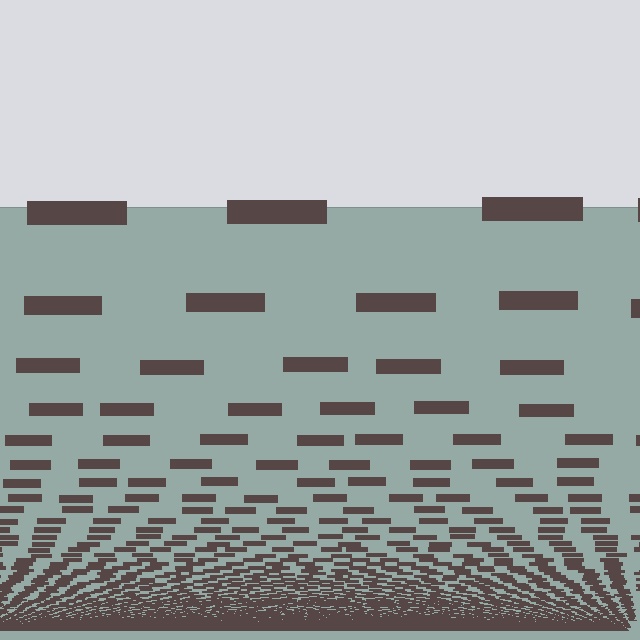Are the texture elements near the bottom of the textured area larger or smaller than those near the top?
Smaller. The gradient is inverted — elements near the bottom are smaller and denser.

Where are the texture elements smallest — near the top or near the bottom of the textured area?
Near the bottom.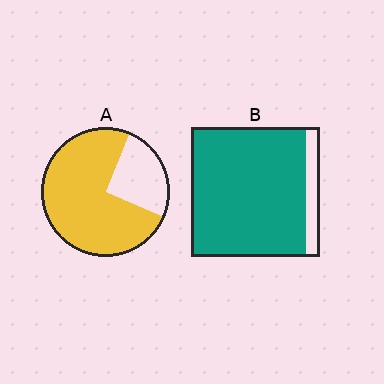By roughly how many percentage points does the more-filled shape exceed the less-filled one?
By roughly 15 percentage points (B over A).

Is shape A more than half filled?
Yes.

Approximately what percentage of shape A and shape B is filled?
A is approximately 75% and B is approximately 90%.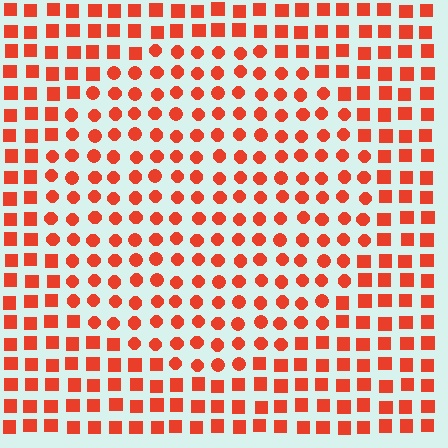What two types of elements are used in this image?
The image uses circles inside the circle region and squares outside it.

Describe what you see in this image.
The image is filled with small red elements arranged in a uniform grid. A circle-shaped region contains circles, while the surrounding area contains squares. The boundary is defined purely by the change in element shape.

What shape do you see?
I see a circle.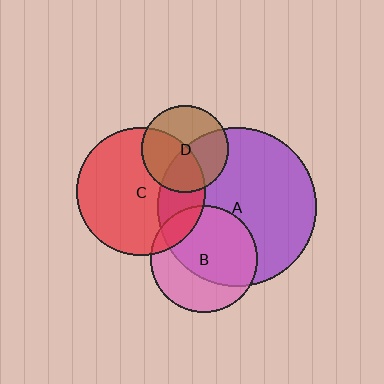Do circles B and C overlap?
Yes.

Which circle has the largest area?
Circle A (purple).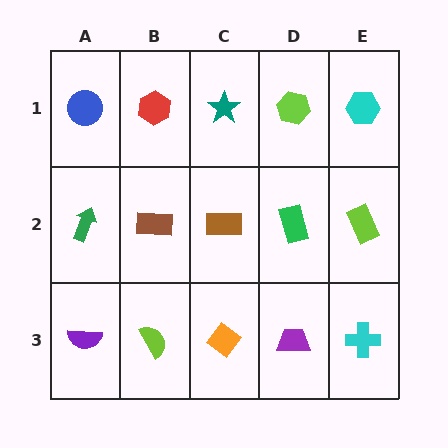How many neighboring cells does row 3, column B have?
3.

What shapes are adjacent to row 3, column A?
A green arrow (row 2, column A), a lime semicircle (row 3, column B).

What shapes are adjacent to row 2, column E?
A cyan hexagon (row 1, column E), a cyan cross (row 3, column E), a green rectangle (row 2, column D).